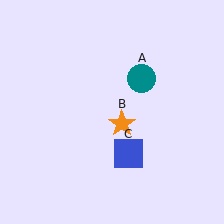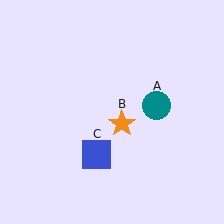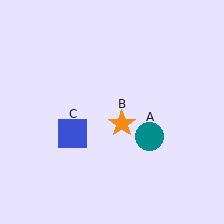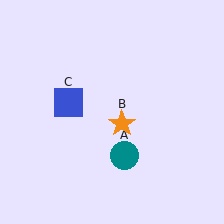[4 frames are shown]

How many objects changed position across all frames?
2 objects changed position: teal circle (object A), blue square (object C).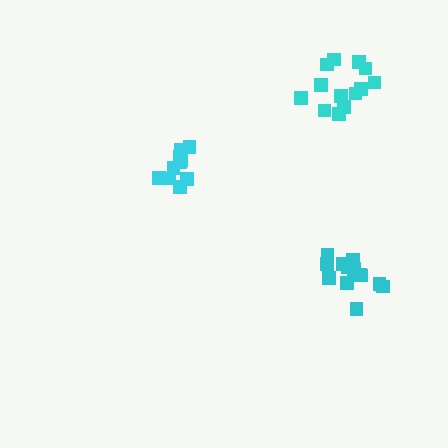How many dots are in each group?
Group 1: 13 dots, Group 2: 10 dots, Group 3: 13 dots (36 total).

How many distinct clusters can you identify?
There are 3 distinct clusters.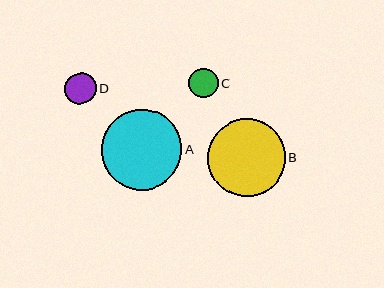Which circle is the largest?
Circle A is the largest with a size of approximately 80 pixels.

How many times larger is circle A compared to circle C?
Circle A is approximately 2.8 times the size of circle C.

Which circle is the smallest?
Circle C is the smallest with a size of approximately 29 pixels.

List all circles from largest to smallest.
From largest to smallest: A, B, D, C.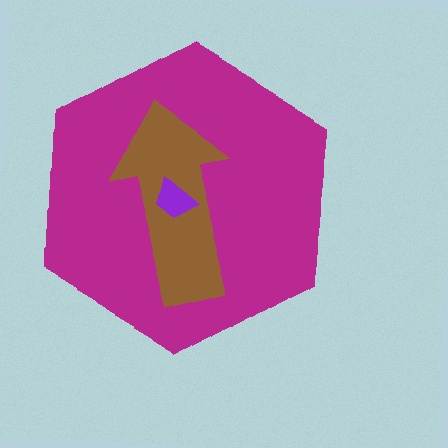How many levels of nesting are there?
3.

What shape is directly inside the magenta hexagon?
The brown arrow.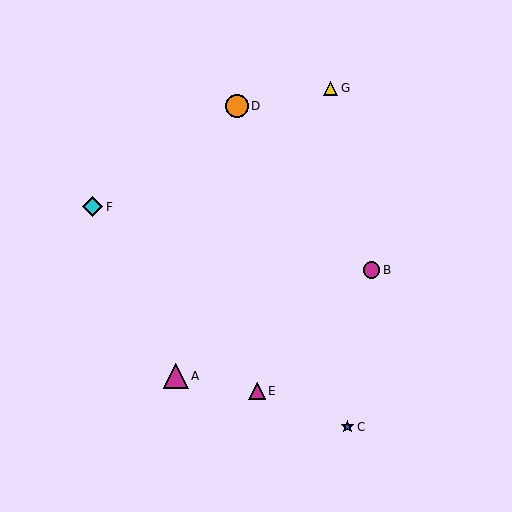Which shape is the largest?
The magenta triangle (labeled A) is the largest.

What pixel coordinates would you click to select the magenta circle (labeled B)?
Click at (371, 270) to select the magenta circle B.